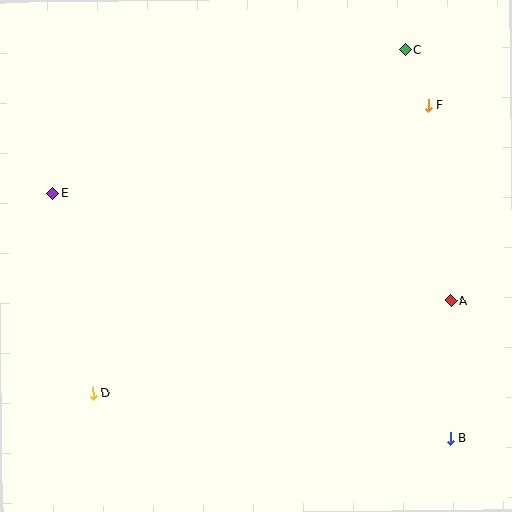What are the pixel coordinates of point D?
Point D is at (93, 393).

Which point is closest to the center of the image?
Point A at (451, 301) is closest to the center.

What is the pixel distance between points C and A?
The distance between C and A is 254 pixels.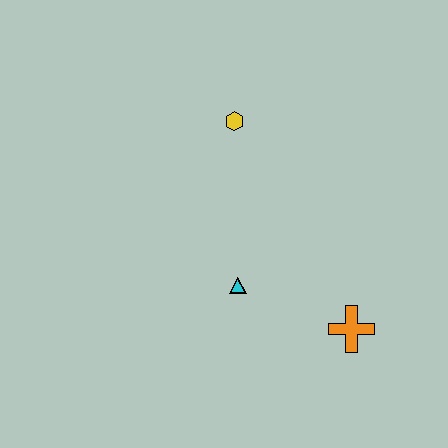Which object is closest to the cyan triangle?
The orange cross is closest to the cyan triangle.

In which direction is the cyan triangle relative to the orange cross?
The cyan triangle is to the left of the orange cross.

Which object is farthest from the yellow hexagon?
The orange cross is farthest from the yellow hexagon.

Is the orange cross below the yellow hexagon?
Yes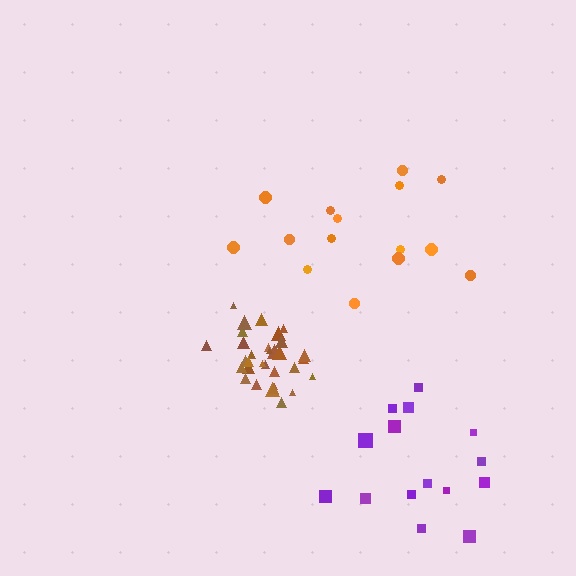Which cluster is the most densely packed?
Brown.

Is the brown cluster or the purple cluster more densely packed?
Brown.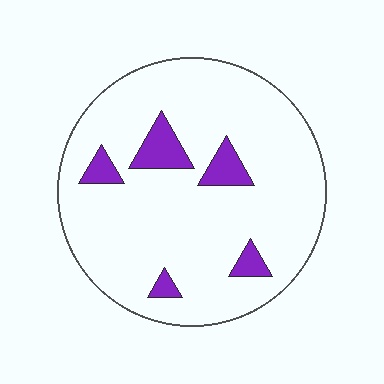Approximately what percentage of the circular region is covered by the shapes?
Approximately 10%.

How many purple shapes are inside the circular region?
5.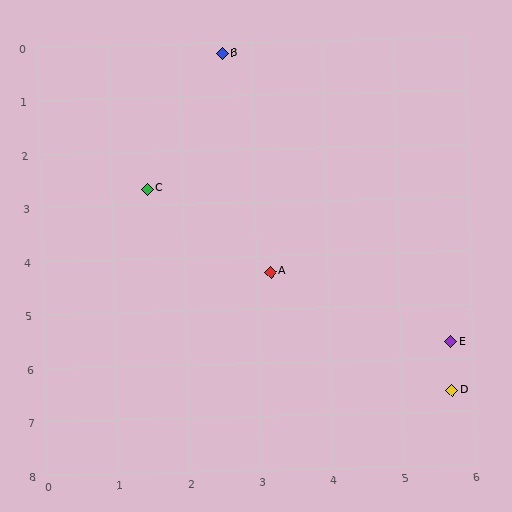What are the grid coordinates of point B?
Point B is at approximately (2.6, 0.2).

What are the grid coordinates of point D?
Point D is at approximately (5.7, 6.6).